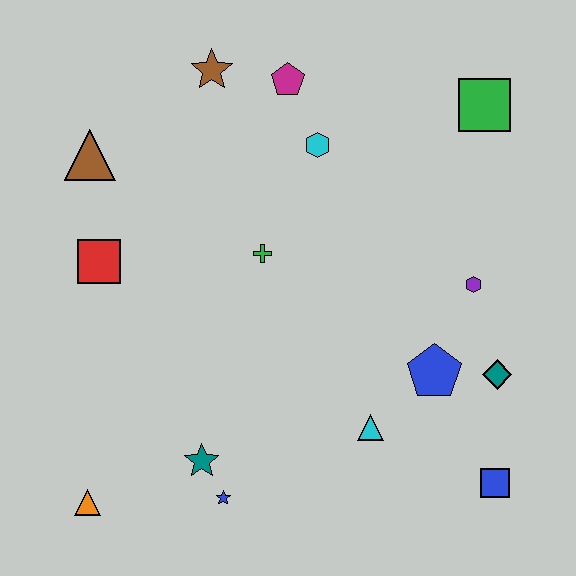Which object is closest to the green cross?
The cyan hexagon is closest to the green cross.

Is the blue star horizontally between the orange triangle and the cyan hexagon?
Yes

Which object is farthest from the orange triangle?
The green square is farthest from the orange triangle.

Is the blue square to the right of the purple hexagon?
Yes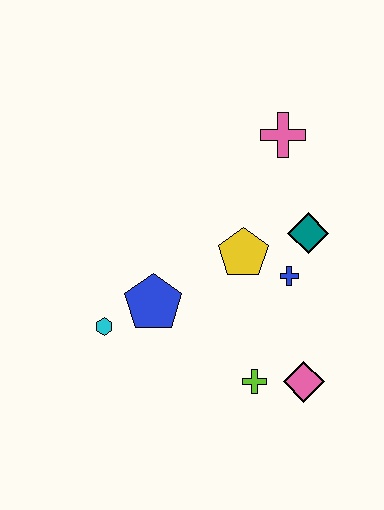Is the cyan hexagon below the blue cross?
Yes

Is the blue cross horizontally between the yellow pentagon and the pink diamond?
Yes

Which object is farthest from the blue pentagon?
The pink cross is farthest from the blue pentagon.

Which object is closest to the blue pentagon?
The cyan hexagon is closest to the blue pentagon.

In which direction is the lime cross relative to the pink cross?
The lime cross is below the pink cross.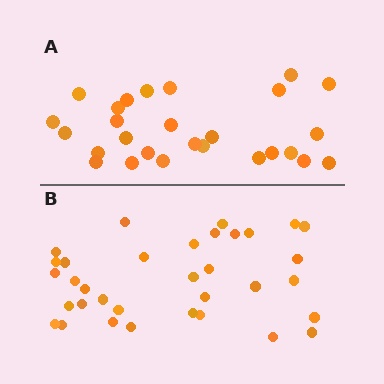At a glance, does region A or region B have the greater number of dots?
Region B (the bottom region) has more dots.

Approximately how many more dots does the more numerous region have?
Region B has roughly 8 or so more dots than region A.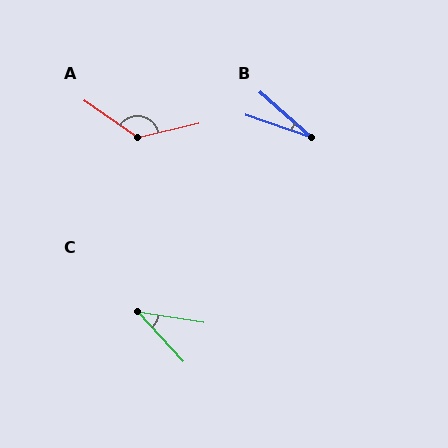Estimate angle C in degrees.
Approximately 39 degrees.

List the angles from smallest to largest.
B (22°), C (39°), A (132°).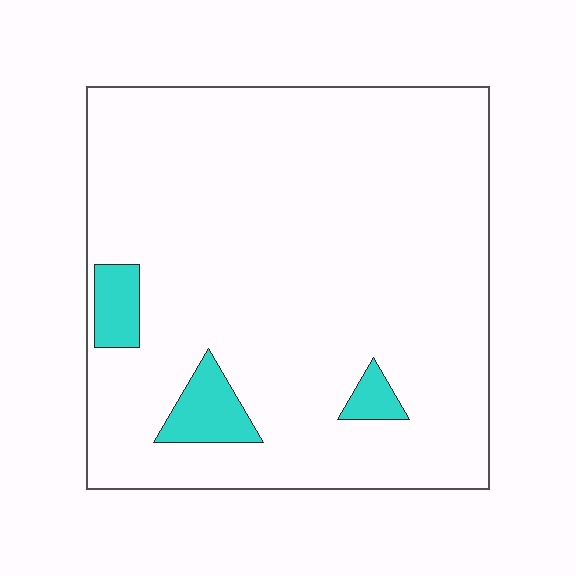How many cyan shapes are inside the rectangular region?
3.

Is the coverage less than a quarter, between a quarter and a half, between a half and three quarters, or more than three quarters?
Less than a quarter.